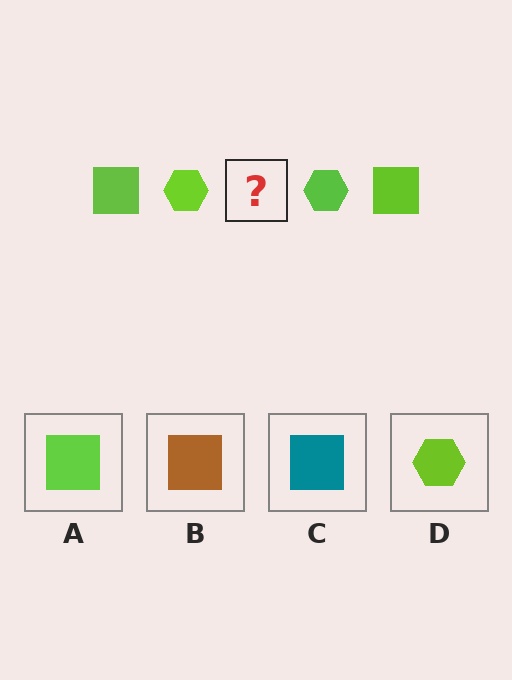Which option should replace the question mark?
Option A.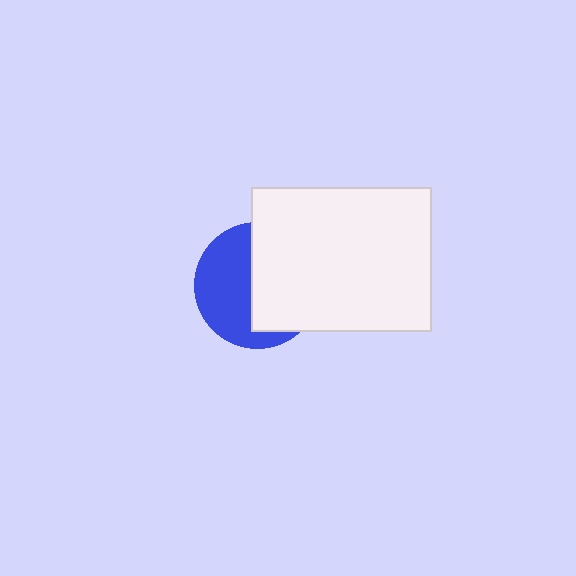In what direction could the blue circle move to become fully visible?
The blue circle could move left. That would shift it out from behind the white rectangle entirely.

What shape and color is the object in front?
The object in front is a white rectangle.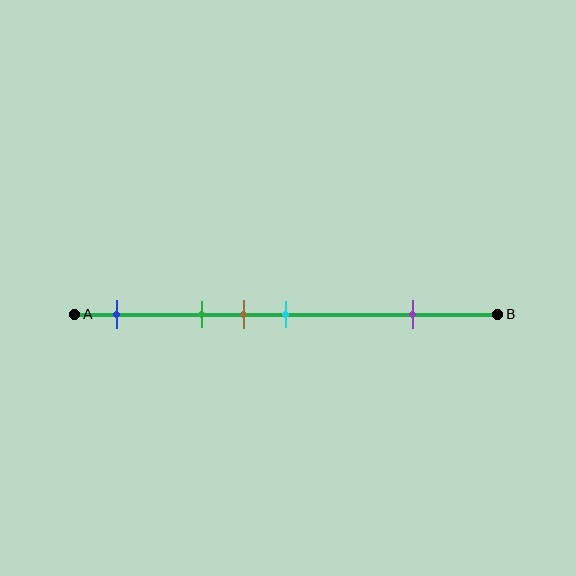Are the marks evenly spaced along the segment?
No, the marks are not evenly spaced.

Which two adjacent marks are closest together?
The brown and cyan marks are the closest adjacent pair.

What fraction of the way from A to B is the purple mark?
The purple mark is approximately 80% (0.8) of the way from A to B.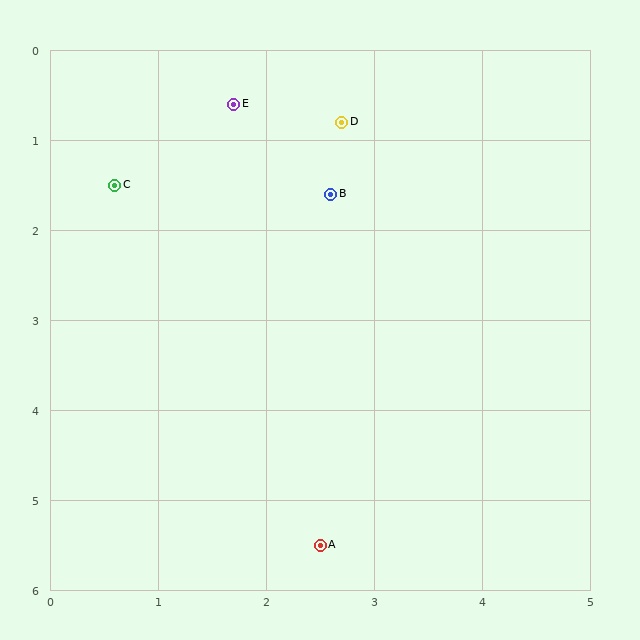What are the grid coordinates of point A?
Point A is at approximately (2.5, 5.5).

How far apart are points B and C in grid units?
Points B and C are about 2.0 grid units apart.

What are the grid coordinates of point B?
Point B is at approximately (2.6, 1.6).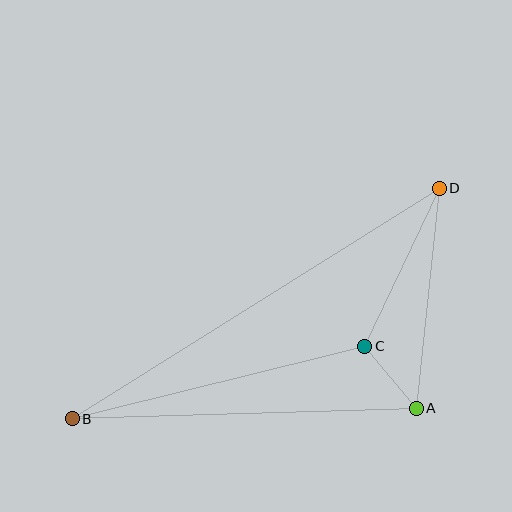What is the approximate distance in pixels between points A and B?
The distance between A and B is approximately 344 pixels.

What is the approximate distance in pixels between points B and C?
The distance between B and C is approximately 301 pixels.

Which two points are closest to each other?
Points A and C are closest to each other.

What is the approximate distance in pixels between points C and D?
The distance between C and D is approximately 175 pixels.